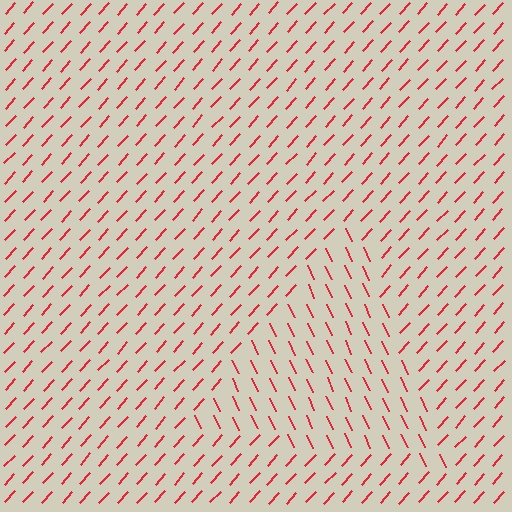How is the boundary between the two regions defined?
The boundary is defined purely by a change in line orientation (approximately 66 degrees difference). All lines are the same color and thickness.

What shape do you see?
I see a triangle.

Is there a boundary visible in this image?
Yes, there is a texture boundary formed by a change in line orientation.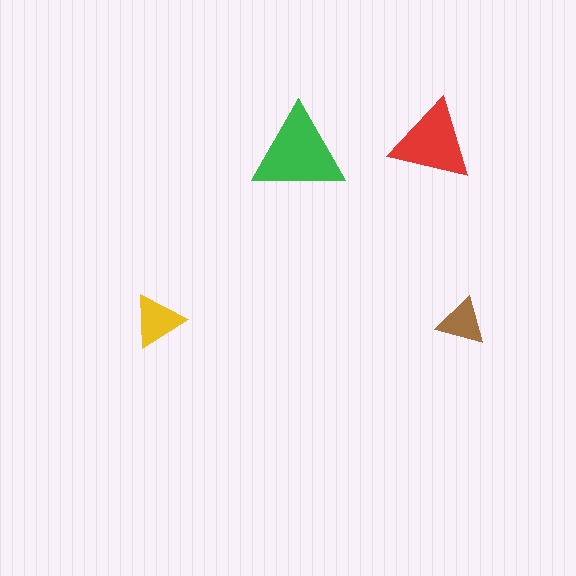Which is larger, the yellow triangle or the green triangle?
The green one.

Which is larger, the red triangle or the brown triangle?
The red one.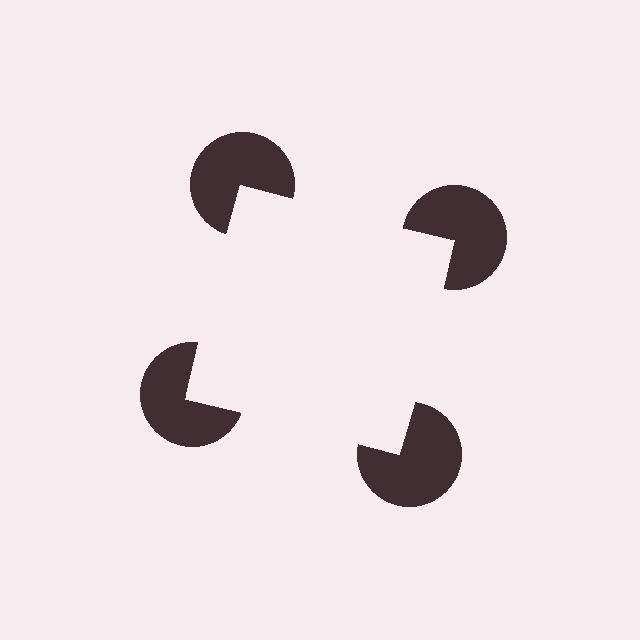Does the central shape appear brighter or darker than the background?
It typically appears slightly brighter than the background, even though no actual brightness change is drawn.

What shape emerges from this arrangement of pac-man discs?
An illusory square — its edges are inferred from the aligned wedge cuts in the pac-man discs, not physically drawn.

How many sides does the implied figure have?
4 sides.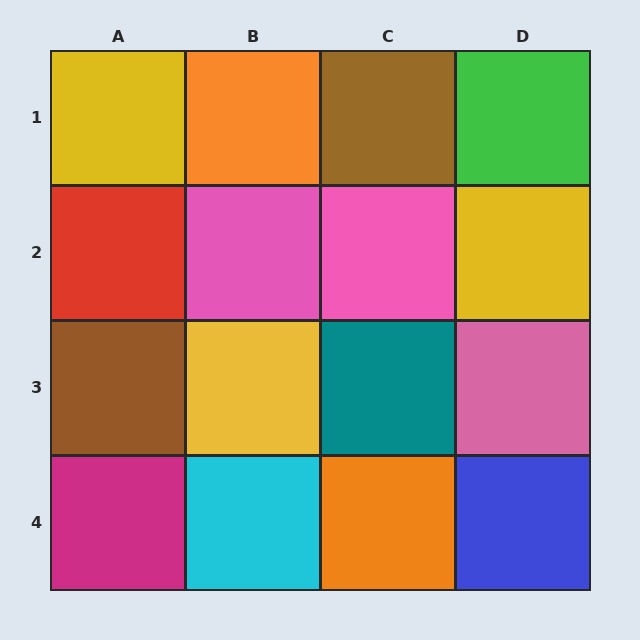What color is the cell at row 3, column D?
Pink.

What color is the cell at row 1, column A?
Yellow.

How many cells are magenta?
1 cell is magenta.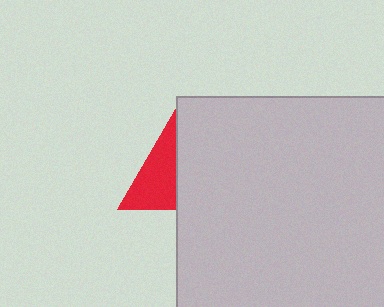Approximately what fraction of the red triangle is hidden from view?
Roughly 60% of the red triangle is hidden behind the light gray square.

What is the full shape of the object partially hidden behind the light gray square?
The partially hidden object is a red triangle.